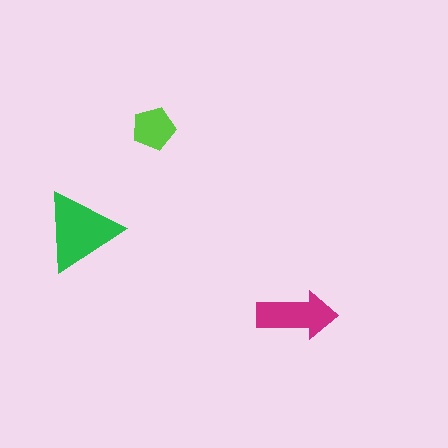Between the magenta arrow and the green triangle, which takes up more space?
The green triangle.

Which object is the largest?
The green triangle.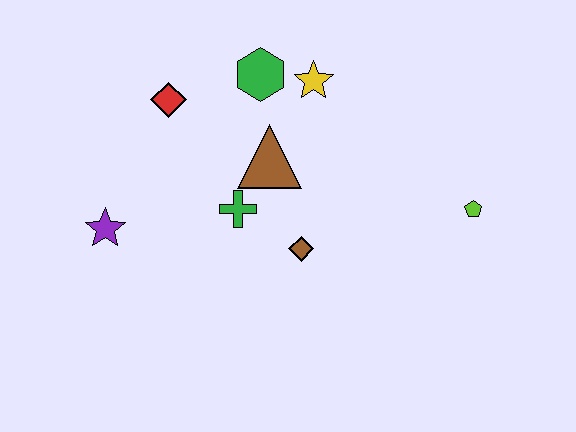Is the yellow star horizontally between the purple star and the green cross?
No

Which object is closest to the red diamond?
The green hexagon is closest to the red diamond.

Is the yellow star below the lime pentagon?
No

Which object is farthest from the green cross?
The lime pentagon is farthest from the green cross.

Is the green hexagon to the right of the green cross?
Yes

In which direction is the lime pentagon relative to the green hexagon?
The lime pentagon is to the right of the green hexagon.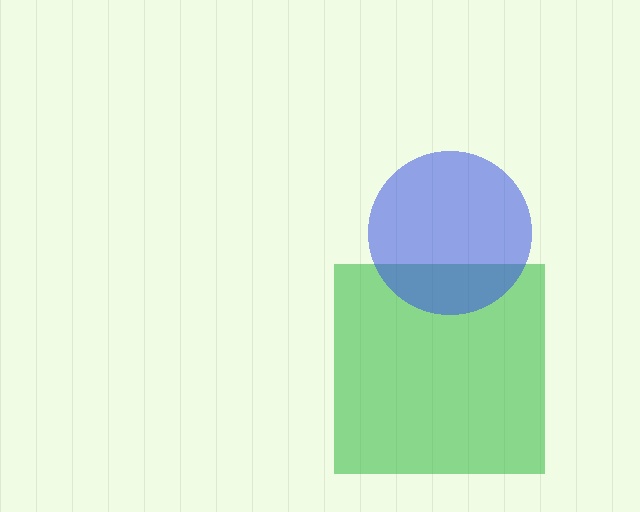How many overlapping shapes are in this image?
There are 2 overlapping shapes in the image.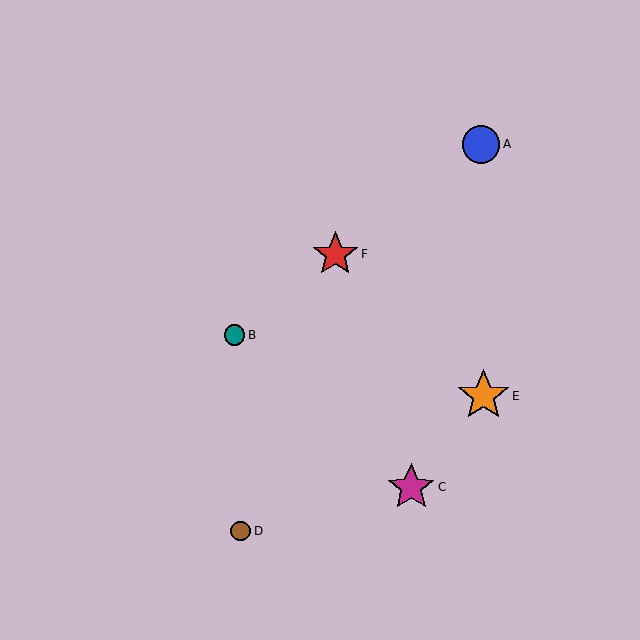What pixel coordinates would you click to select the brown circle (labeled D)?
Click at (241, 531) to select the brown circle D.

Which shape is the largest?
The orange star (labeled E) is the largest.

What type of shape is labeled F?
Shape F is a red star.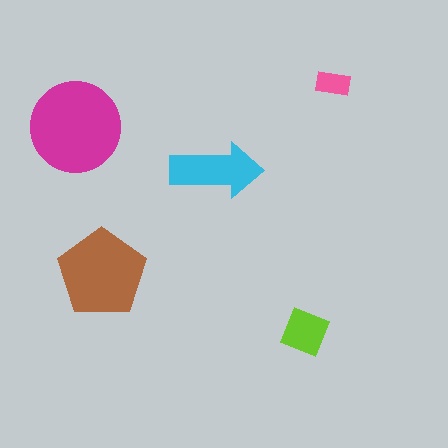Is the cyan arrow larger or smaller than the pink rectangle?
Larger.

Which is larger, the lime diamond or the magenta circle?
The magenta circle.